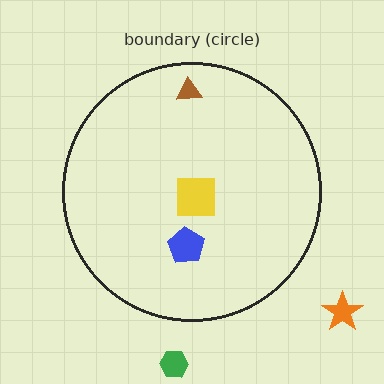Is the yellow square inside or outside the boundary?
Inside.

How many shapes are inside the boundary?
3 inside, 2 outside.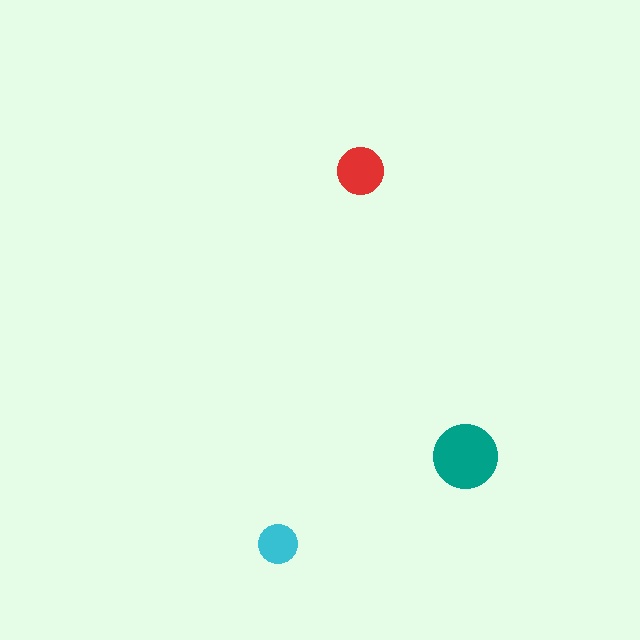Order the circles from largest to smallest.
the teal one, the red one, the cyan one.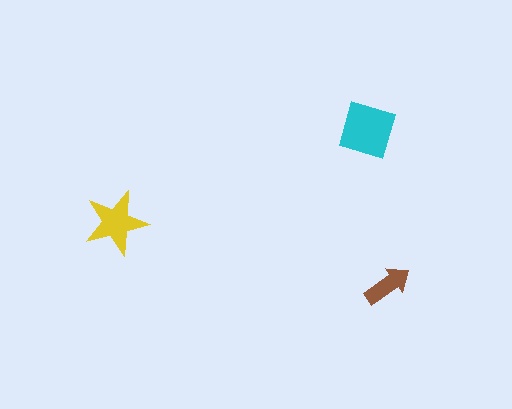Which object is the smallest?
The brown arrow.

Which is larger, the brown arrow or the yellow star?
The yellow star.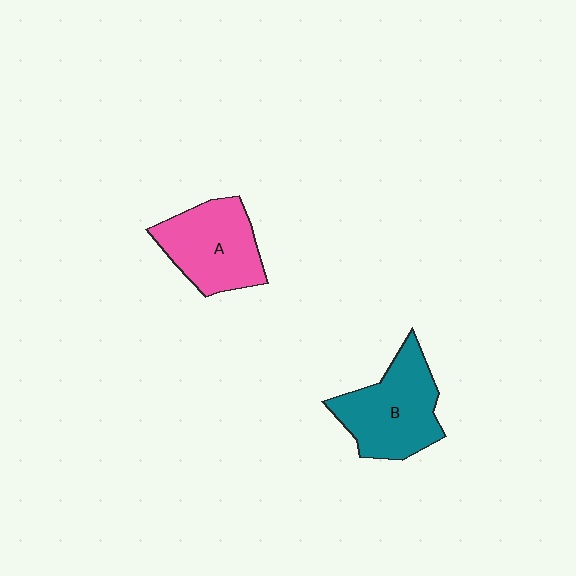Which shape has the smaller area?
Shape A (pink).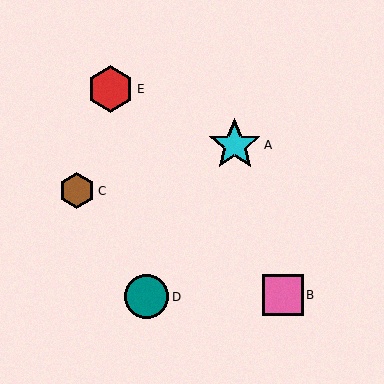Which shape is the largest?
The cyan star (labeled A) is the largest.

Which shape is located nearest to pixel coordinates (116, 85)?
The red hexagon (labeled E) at (111, 89) is nearest to that location.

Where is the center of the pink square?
The center of the pink square is at (283, 295).